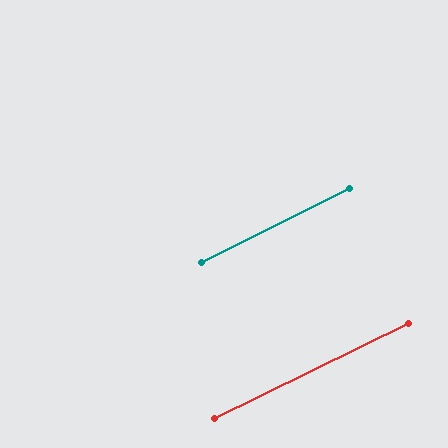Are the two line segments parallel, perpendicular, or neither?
Parallel — their directions differ by only 0.6°.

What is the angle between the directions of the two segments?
Approximately 1 degree.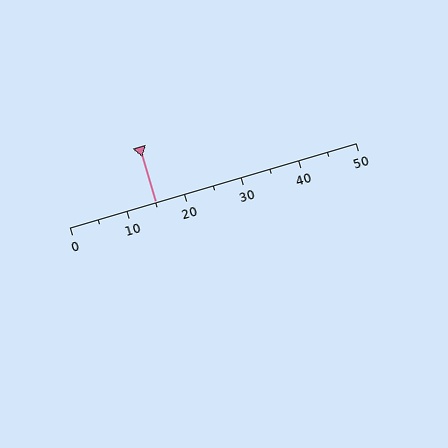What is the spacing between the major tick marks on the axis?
The major ticks are spaced 10 apart.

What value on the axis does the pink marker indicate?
The marker indicates approximately 15.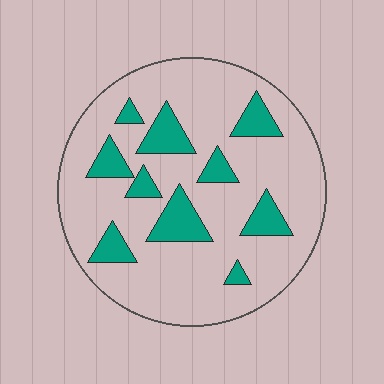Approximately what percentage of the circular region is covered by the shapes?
Approximately 20%.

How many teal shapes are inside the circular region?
10.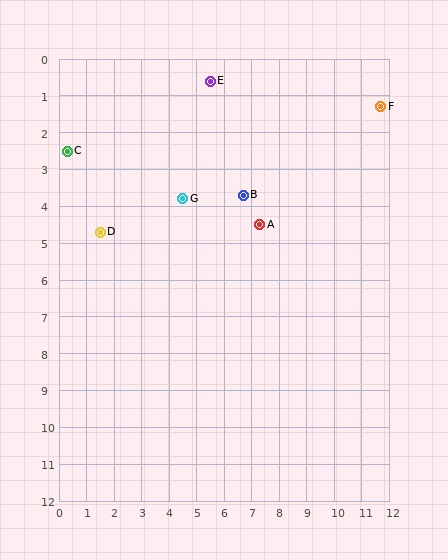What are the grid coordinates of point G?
Point G is at approximately (4.5, 3.8).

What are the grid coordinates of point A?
Point A is at approximately (7.3, 4.5).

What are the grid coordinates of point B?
Point B is at approximately (6.7, 3.7).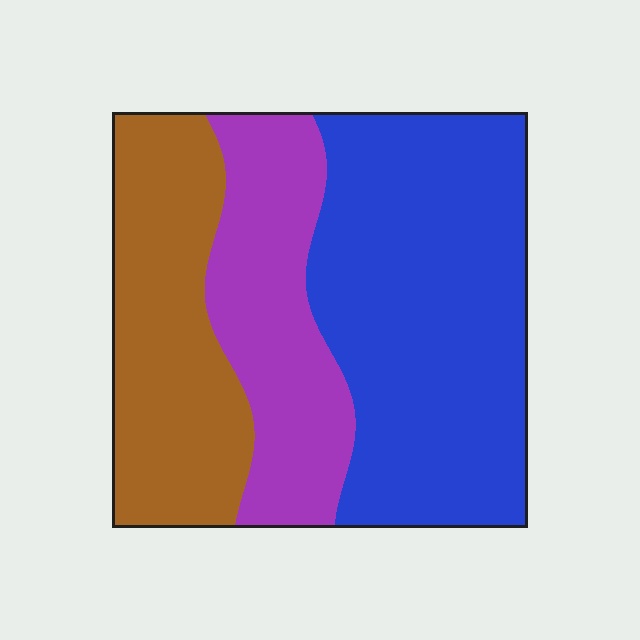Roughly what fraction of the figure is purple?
Purple takes up about one quarter (1/4) of the figure.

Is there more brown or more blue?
Blue.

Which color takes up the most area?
Blue, at roughly 50%.